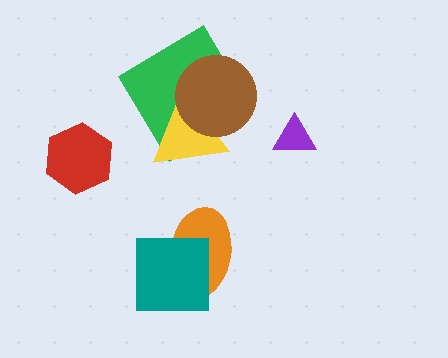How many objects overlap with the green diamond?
2 objects overlap with the green diamond.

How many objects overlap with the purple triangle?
0 objects overlap with the purple triangle.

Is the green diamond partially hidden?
Yes, it is partially covered by another shape.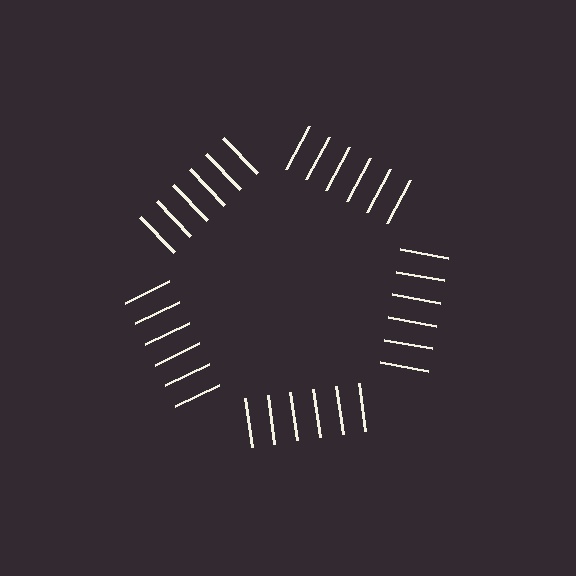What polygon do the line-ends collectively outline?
An illusory pentagon — the line segments terminate on its edges but no continuous stroke is drawn.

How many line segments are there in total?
30 — 6 along each of the 5 edges.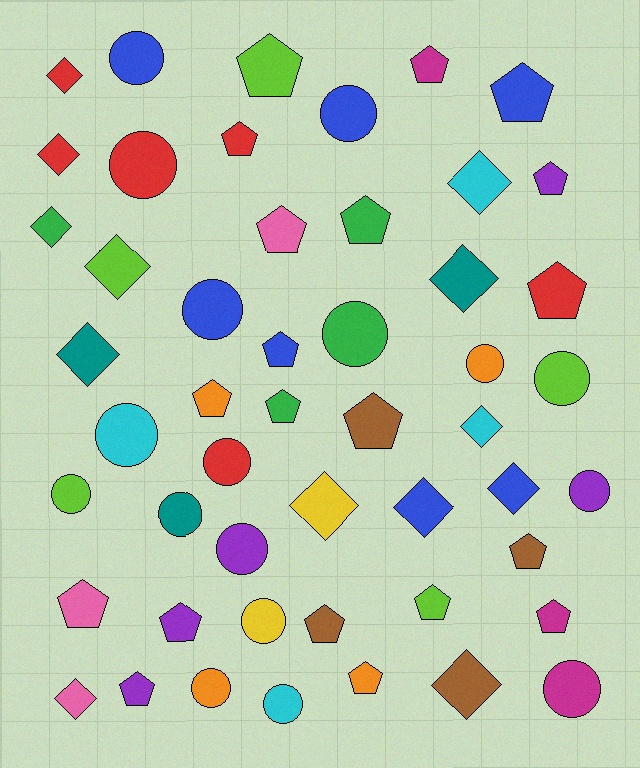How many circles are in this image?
There are 17 circles.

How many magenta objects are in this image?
There are 3 magenta objects.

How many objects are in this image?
There are 50 objects.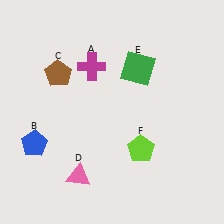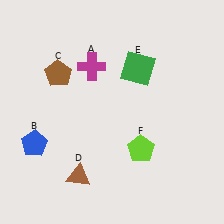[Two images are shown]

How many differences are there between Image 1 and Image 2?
There is 1 difference between the two images.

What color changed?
The triangle (D) changed from pink in Image 1 to brown in Image 2.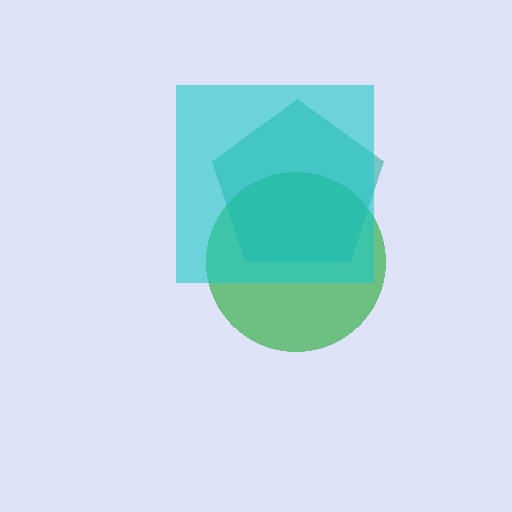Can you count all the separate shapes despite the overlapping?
Yes, there are 3 separate shapes.